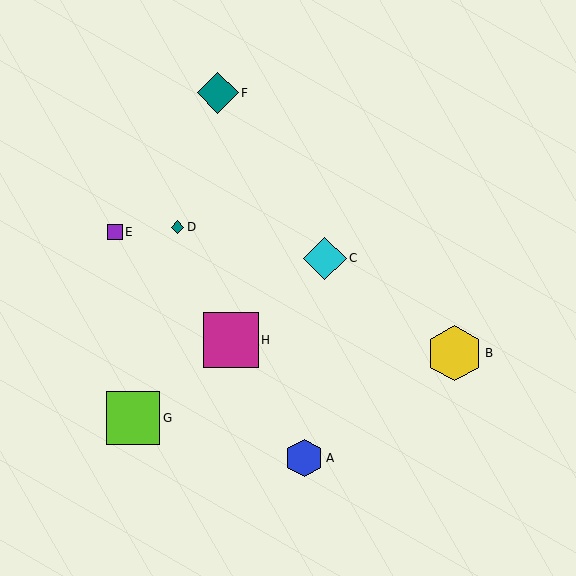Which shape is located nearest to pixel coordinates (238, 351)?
The magenta square (labeled H) at (231, 340) is nearest to that location.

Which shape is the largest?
The magenta square (labeled H) is the largest.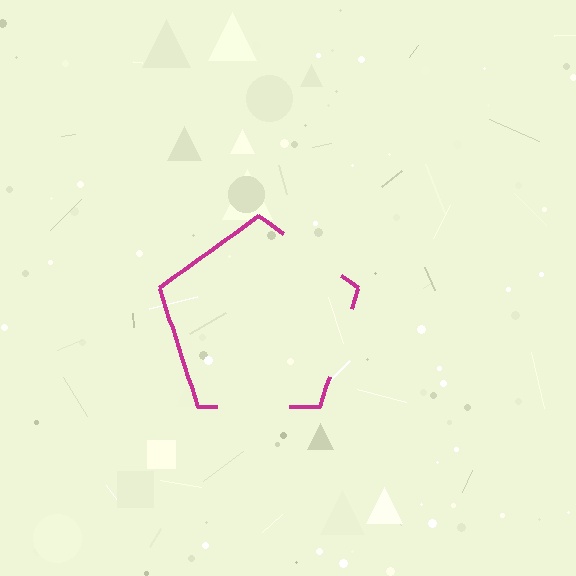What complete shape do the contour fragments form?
The contour fragments form a pentagon.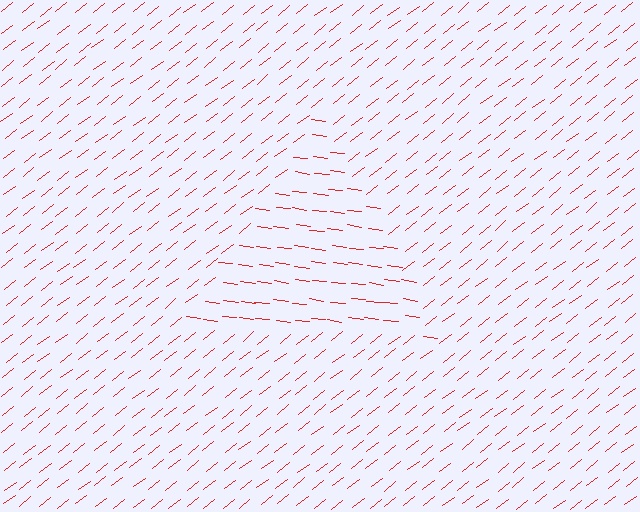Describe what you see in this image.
The image is filled with small red line segments. A triangle region in the image has lines oriented differently from the surrounding lines, creating a visible texture boundary.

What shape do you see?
I see a triangle.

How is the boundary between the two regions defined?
The boundary is defined purely by a change in line orientation (approximately 45 degrees difference). All lines are the same color and thickness.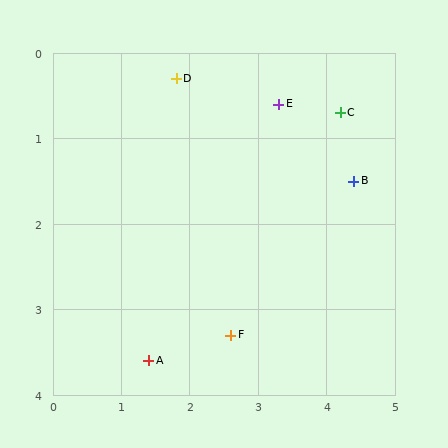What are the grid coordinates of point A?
Point A is at approximately (1.4, 3.6).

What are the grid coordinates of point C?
Point C is at approximately (4.2, 0.7).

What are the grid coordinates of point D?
Point D is at approximately (1.8, 0.3).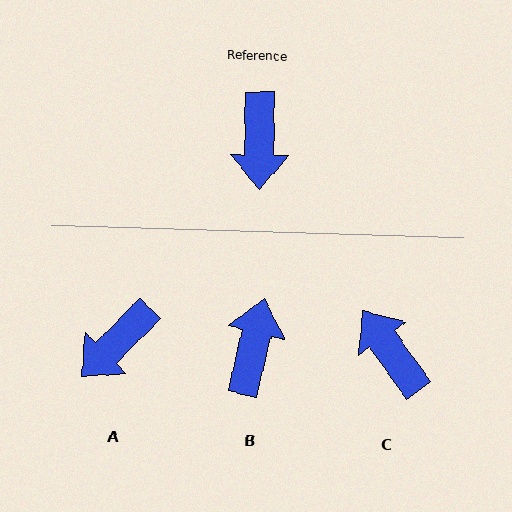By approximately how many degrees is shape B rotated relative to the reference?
Approximately 167 degrees counter-clockwise.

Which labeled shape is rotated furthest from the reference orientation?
B, about 167 degrees away.